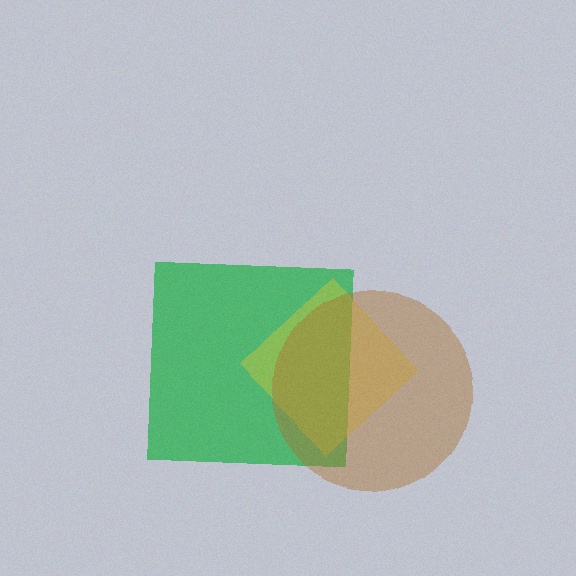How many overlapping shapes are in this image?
There are 3 overlapping shapes in the image.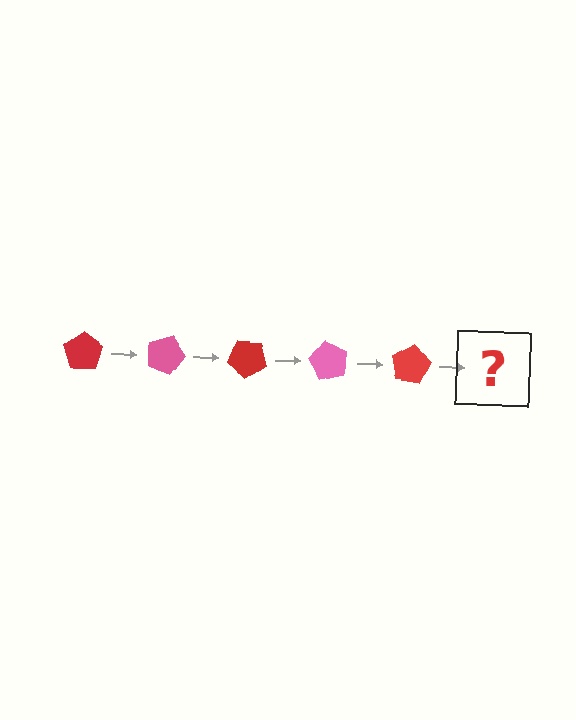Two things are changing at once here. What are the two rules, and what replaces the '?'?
The two rules are that it rotates 20 degrees each step and the color cycles through red and pink. The '?' should be a pink pentagon, rotated 100 degrees from the start.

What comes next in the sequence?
The next element should be a pink pentagon, rotated 100 degrees from the start.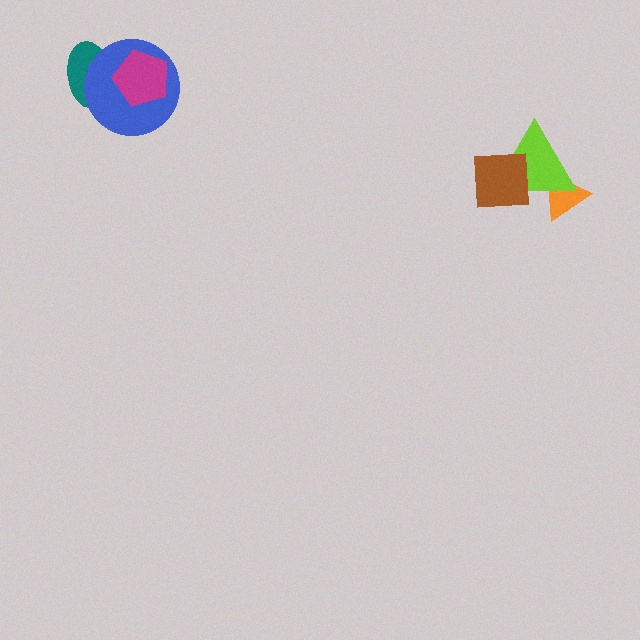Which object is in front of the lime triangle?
The brown square is in front of the lime triangle.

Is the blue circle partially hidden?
Yes, it is partially covered by another shape.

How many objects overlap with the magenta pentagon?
2 objects overlap with the magenta pentagon.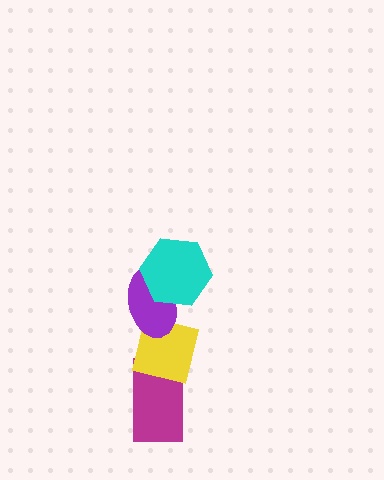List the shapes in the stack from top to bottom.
From top to bottom: the cyan hexagon, the purple ellipse, the yellow square, the magenta rectangle.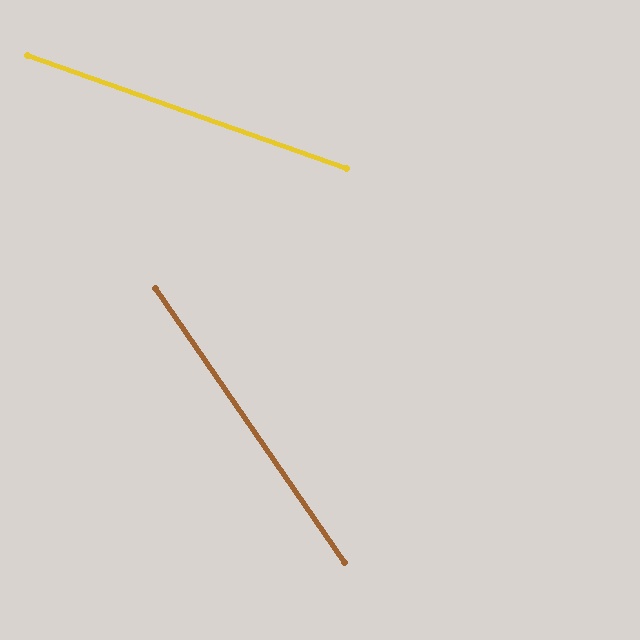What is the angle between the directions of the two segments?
Approximately 36 degrees.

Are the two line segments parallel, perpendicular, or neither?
Neither parallel nor perpendicular — they differ by about 36°.